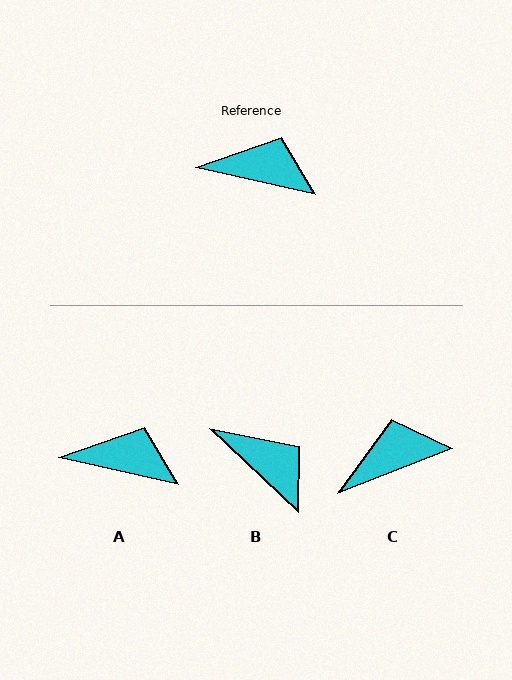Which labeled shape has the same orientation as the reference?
A.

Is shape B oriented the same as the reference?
No, it is off by about 31 degrees.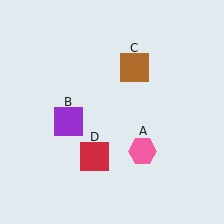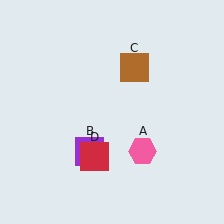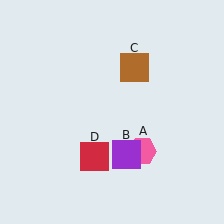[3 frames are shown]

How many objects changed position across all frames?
1 object changed position: purple square (object B).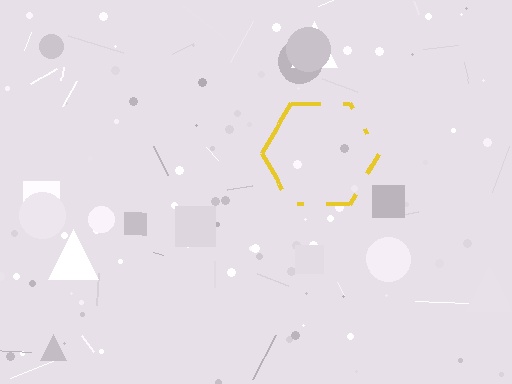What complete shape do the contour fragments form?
The contour fragments form a hexagon.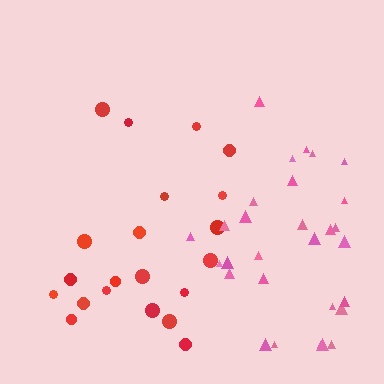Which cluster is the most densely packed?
Pink.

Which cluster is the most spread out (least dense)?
Red.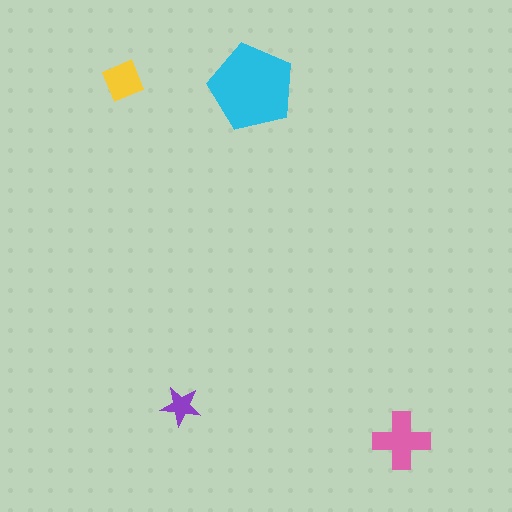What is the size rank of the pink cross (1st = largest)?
2nd.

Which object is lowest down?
The pink cross is bottommost.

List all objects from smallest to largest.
The purple star, the yellow square, the pink cross, the cyan pentagon.